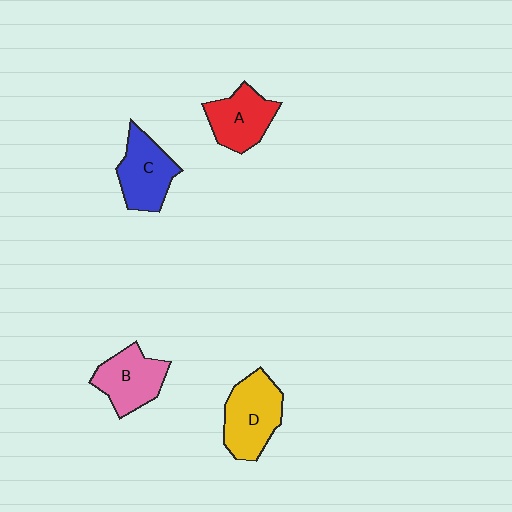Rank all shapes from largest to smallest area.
From largest to smallest: D (yellow), C (blue), B (pink), A (red).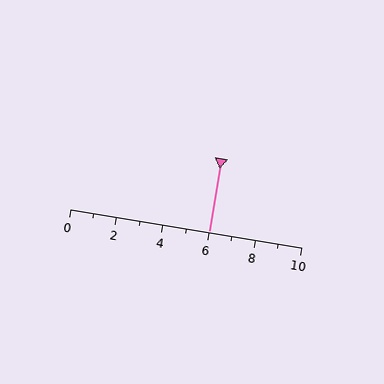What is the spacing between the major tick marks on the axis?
The major ticks are spaced 2 apart.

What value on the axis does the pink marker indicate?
The marker indicates approximately 6.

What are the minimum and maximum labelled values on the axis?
The axis runs from 0 to 10.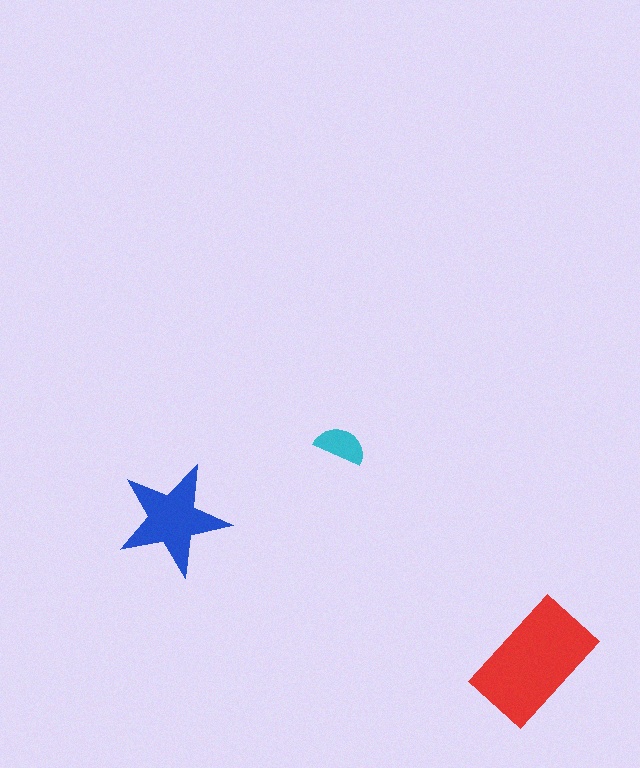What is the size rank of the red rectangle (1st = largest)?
1st.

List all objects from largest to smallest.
The red rectangle, the blue star, the cyan semicircle.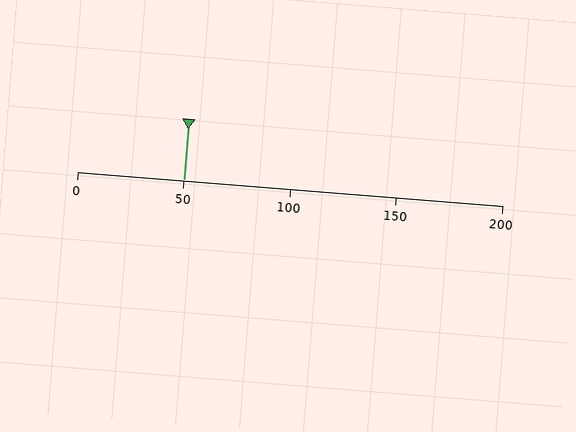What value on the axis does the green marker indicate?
The marker indicates approximately 50.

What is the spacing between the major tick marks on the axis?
The major ticks are spaced 50 apart.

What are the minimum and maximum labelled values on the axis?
The axis runs from 0 to 200.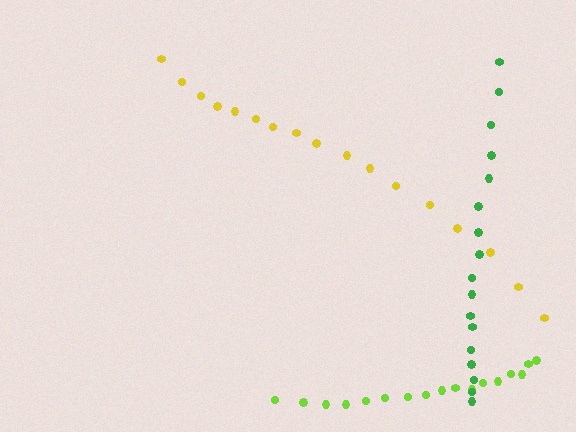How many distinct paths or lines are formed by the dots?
There are 3 distinct paths.